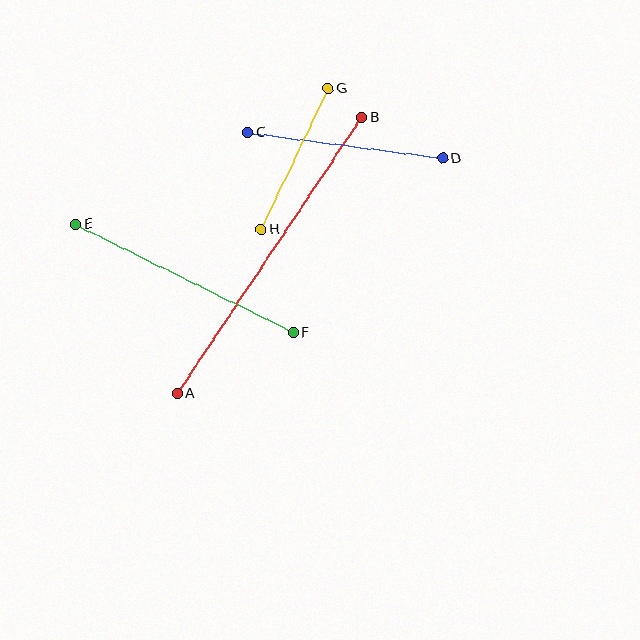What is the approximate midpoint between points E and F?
The midpoint is at approximately (185, 278) pixels.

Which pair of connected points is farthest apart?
Points A and B are farthest apart.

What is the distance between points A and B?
The distance is approximately 332 pixels.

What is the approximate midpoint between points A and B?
The midpoint is at approximately (270, 255) pixels.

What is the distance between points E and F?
The distance is approximately 243 pixels.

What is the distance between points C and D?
The distance is approximately 197 pixels.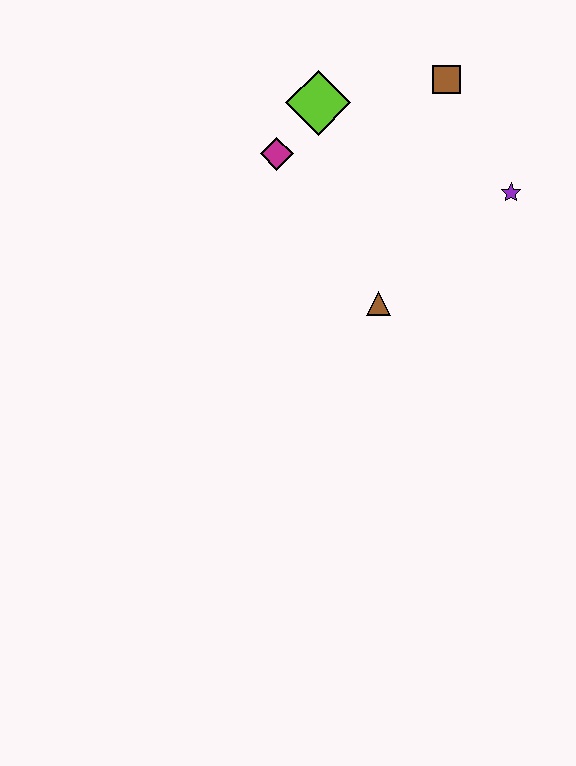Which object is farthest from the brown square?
The brown triangle is farthest from the brown square.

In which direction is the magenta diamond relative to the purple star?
The magenta diamond is to the left of the purple star.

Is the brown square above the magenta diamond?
Yes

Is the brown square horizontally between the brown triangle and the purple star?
Yes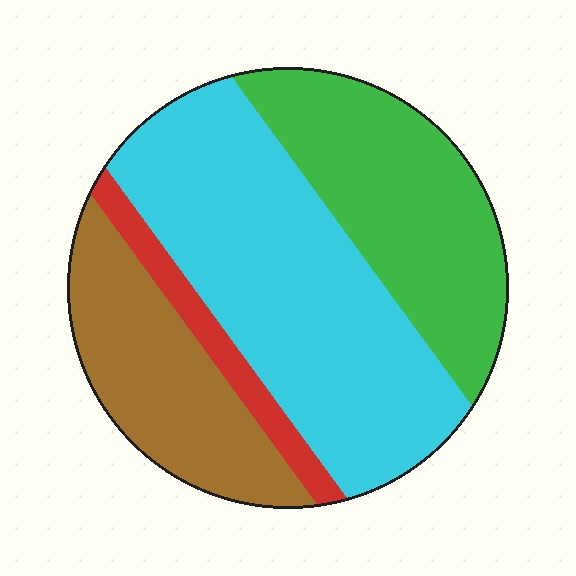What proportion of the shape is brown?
Brown covers around 20% of the shape.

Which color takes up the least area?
Red, at roughly 5%.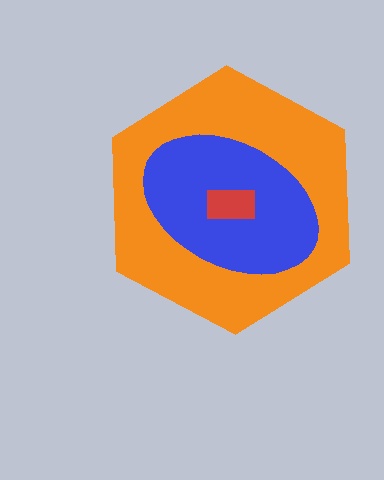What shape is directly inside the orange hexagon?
The blue ellipse.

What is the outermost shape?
The orange hexagon.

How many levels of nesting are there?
3.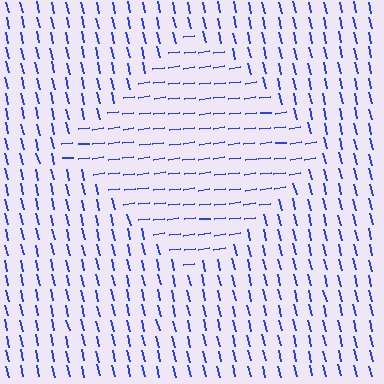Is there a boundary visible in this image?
Yes, there is a texture boundary formed by a change in line orientation.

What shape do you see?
I see a diamond.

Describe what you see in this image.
The image is filled with small blue line segments. A diamond region in the image has lines oriented differently from the surrounding lines, creating a visible texture boundary.